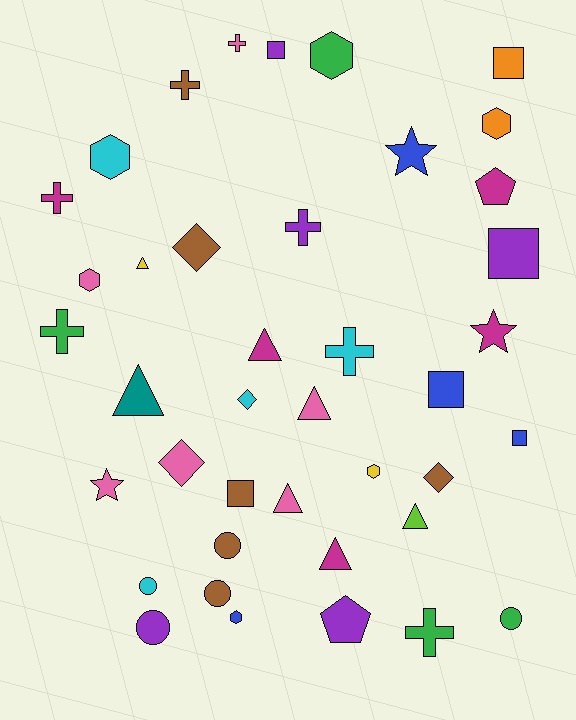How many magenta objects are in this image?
There are 5 magenta objects.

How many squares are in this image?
There are 6 squares.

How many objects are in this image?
There are 40 objects.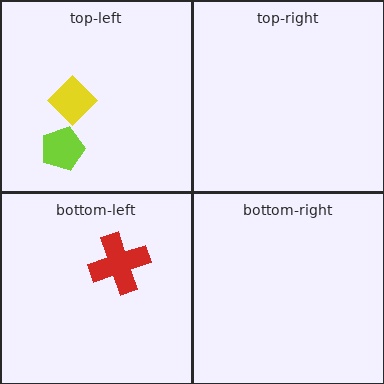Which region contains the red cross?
The bottom-left region.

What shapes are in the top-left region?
The yellow diamond, the lime pentagon.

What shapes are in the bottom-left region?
The red cross.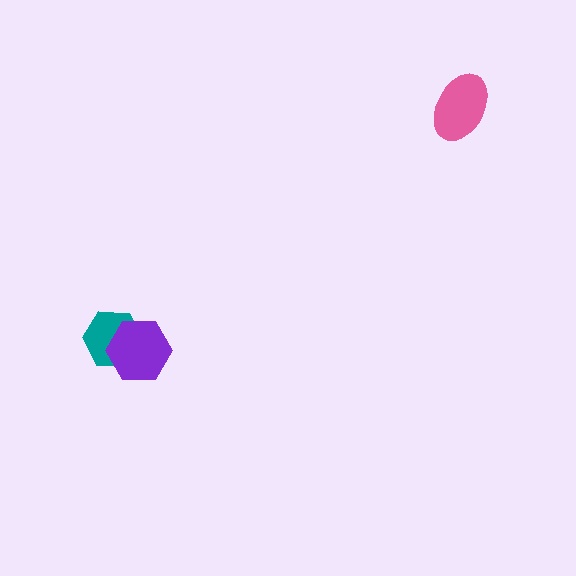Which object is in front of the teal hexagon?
The purple hexagon is in front of the teal hexagon.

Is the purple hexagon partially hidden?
No, no other shape covers it.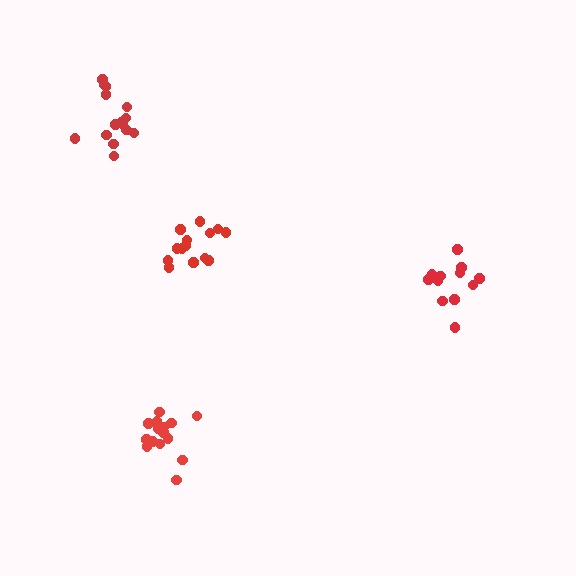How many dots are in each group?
Group 1: 16 dots, Group 2: 14 dots, Group 3: 15 dots, Group 4: 12 dots (57 total).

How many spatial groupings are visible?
There are 4 spatial groupings.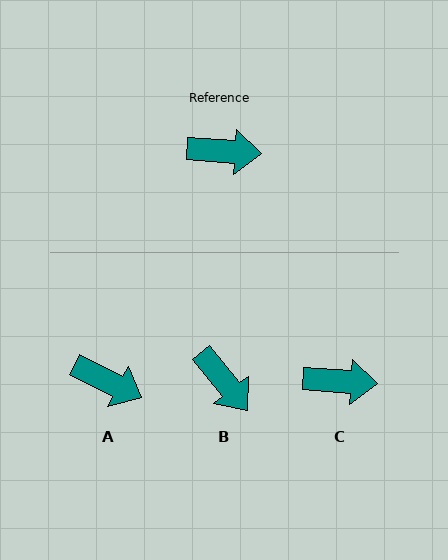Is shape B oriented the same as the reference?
No, it is off by about 48 degrees.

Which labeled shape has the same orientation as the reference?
C.